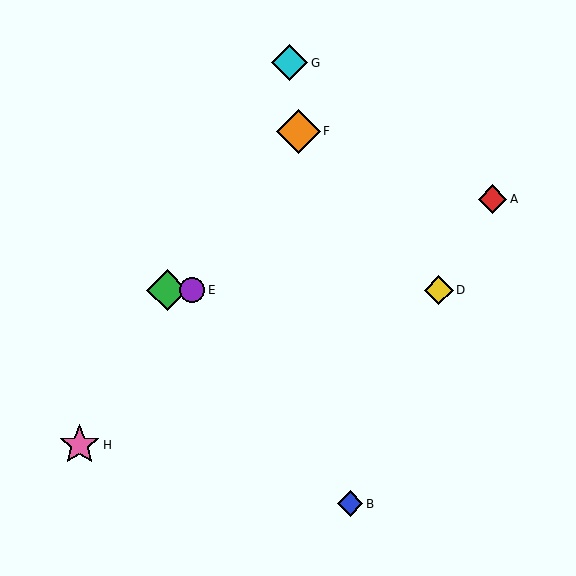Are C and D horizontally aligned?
Yes, both are at y≈290.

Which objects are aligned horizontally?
Objects C, D, E are aligned horizontally.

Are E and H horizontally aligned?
No, E is at y≈290 and H is at y≈445.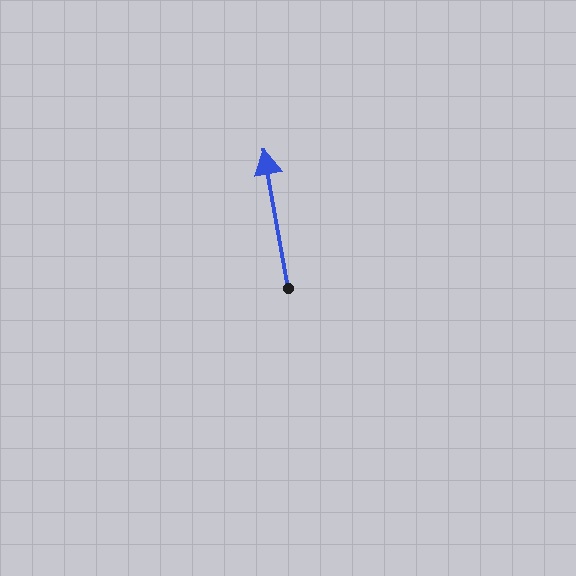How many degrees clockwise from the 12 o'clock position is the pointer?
Approximately 350 degrees.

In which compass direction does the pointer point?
North.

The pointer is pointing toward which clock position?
Roughly 12 o'clock.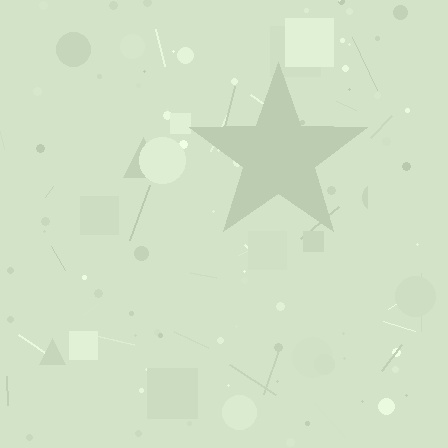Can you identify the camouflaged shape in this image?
The camouflaged shape is a star.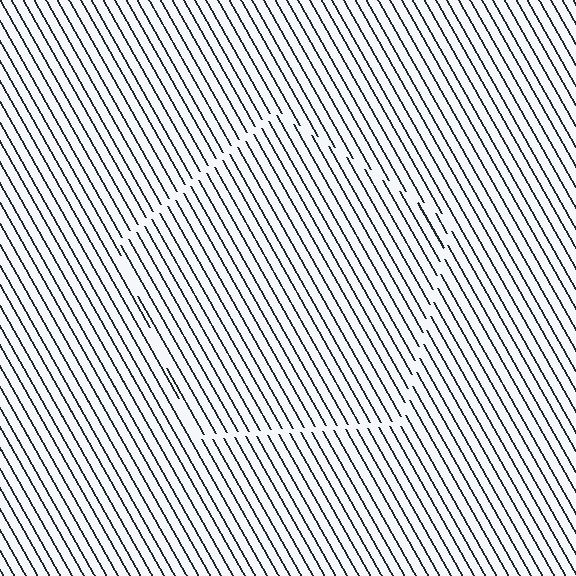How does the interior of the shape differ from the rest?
The interior of the shape contains the same grating, shifted by half a period — the contour is defined by the phase discontinuity where line-ends from the inner and outer gratings abut.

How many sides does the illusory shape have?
5 sides — the line-ends trace a pentagon.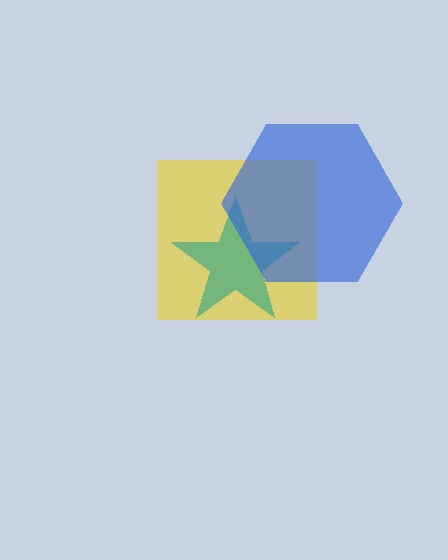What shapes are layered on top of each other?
The layered shapes are: a yellow square, a teal star, a blue hexagon.